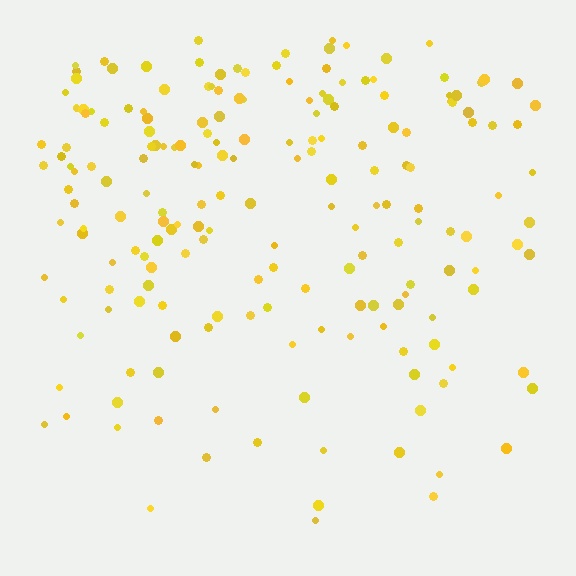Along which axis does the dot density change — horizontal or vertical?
Vertical.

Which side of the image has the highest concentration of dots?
The top.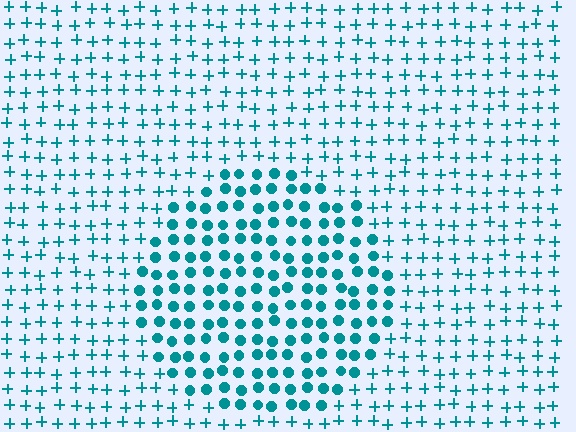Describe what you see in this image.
The image is filled with small teal elements arranged in a uniform grid. A circle-shaped region contains circles, while the surrounding area contains plus signs. The boundary is defined purely by the change in element shape.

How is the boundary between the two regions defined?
The boundary is defined by a change in element shape: circles inside vs. plus signs outside. All elements share the same color and spacing.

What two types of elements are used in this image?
The image uses circles inside the circle region and plus signs outside it.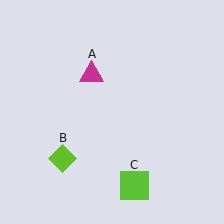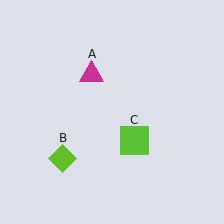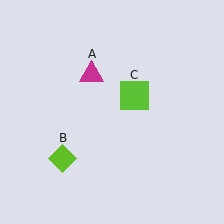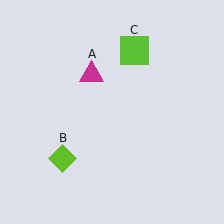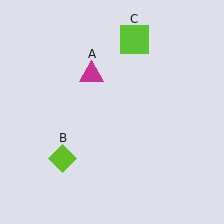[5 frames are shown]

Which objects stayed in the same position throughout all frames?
Magenta triangle (object A) and lime diamond (object B) remained stationary.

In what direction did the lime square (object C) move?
The lime square (object C) moved up.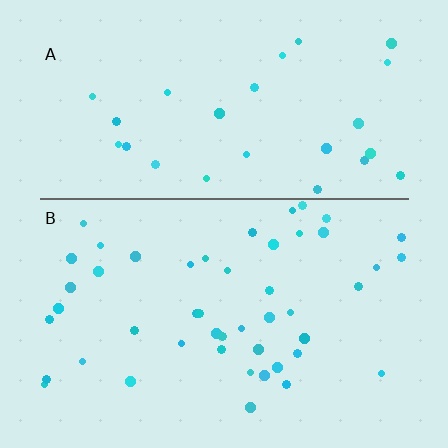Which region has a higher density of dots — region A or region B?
B (the bottom).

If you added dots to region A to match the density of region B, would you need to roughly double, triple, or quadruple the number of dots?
Approximately double.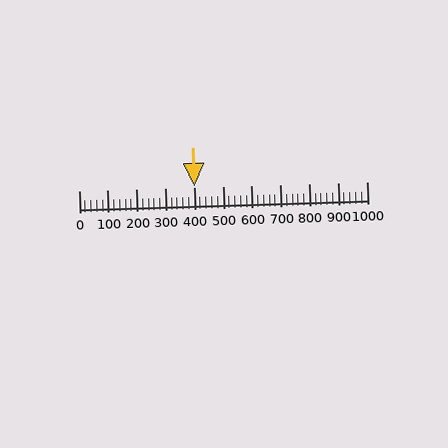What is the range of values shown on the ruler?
The ruler shows values from 0 to 1000.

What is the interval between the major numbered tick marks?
The major tick marks are spaced 100 units apart.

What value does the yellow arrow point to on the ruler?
The yellow arrow points to approximately 400.